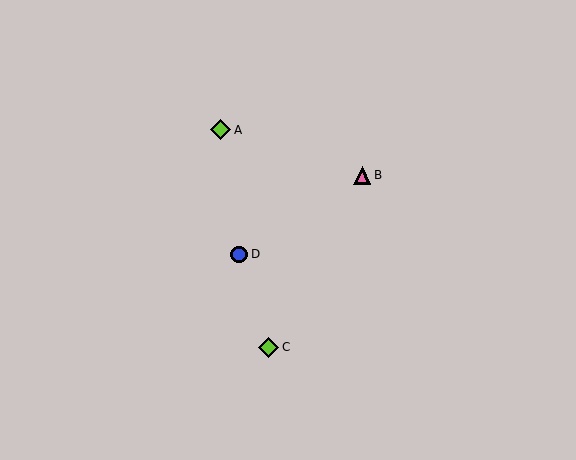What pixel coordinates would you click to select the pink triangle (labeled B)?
Click at (362, 175) to select the pink triangle B.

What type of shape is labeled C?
Shape C is a lime diamond.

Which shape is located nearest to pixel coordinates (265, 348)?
The lime diamond (labeled C) at (269, 347) is nearest to that location.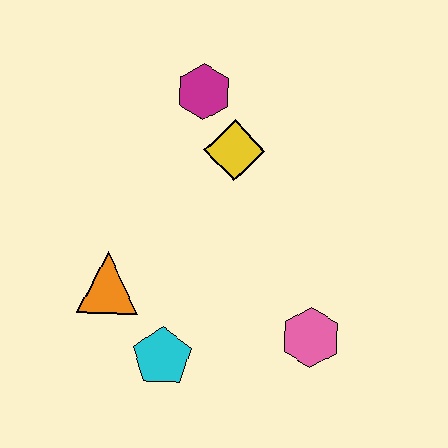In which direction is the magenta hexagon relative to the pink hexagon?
The magenta hexagon is above the pink hexagon.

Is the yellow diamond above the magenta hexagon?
No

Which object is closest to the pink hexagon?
The cyan pentagon is closest to the pink hexagon.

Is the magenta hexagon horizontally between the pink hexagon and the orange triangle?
Yes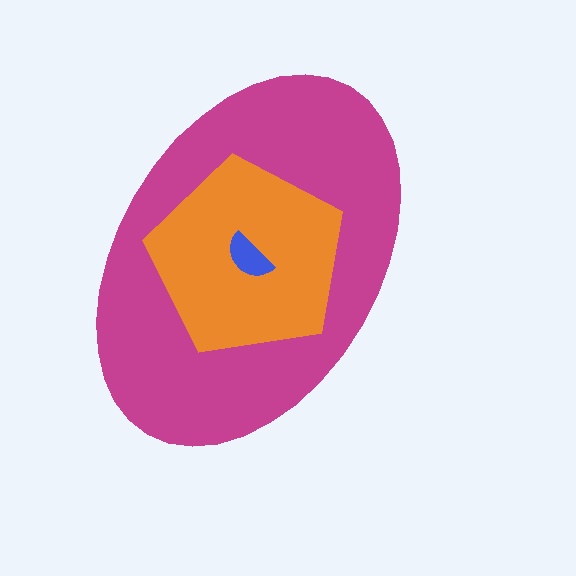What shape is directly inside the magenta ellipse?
The orange pentagon.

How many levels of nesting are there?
3.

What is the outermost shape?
The magenta ellipse.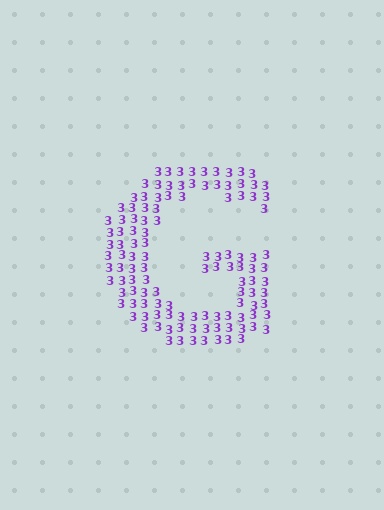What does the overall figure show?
The overall figure shows the letter G.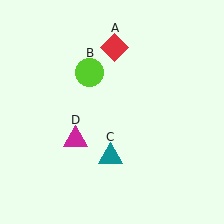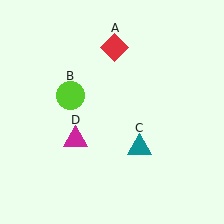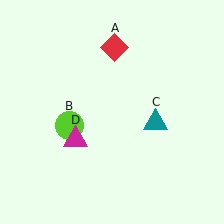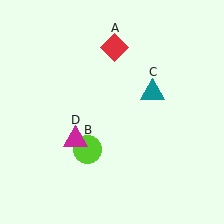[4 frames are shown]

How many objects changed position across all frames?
2 objects changed position: lime circle (object B), teal triangle (object C).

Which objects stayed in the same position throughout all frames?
Red diamond (object A) and magenta triangle (object D) remained stationary.